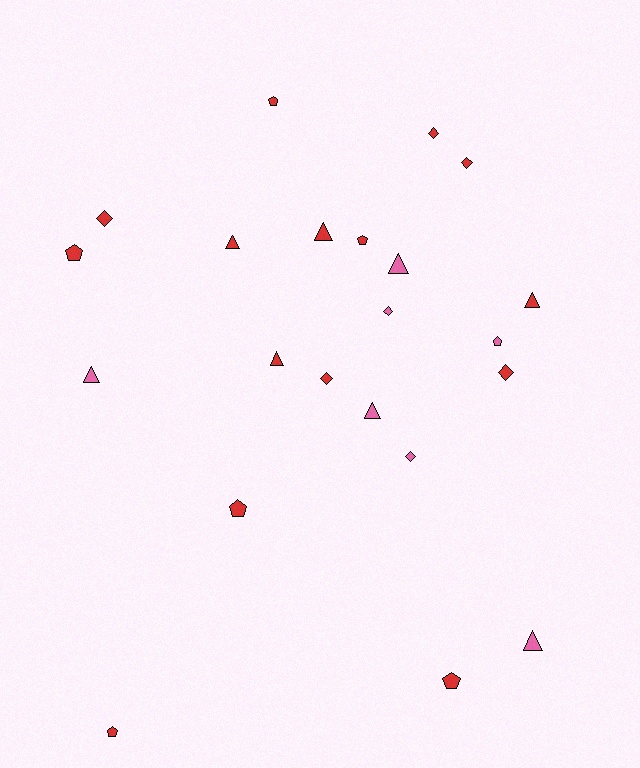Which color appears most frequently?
Red, with 15 objects.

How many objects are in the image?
There are 22 objects.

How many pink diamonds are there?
There are 2 pink diamonds.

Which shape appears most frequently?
Triangle, with 8 objects.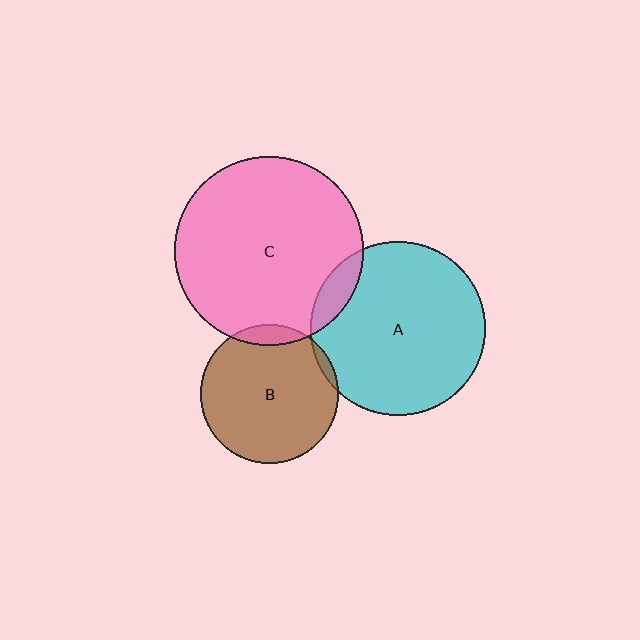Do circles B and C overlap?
Yes.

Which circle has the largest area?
Circle C (pink).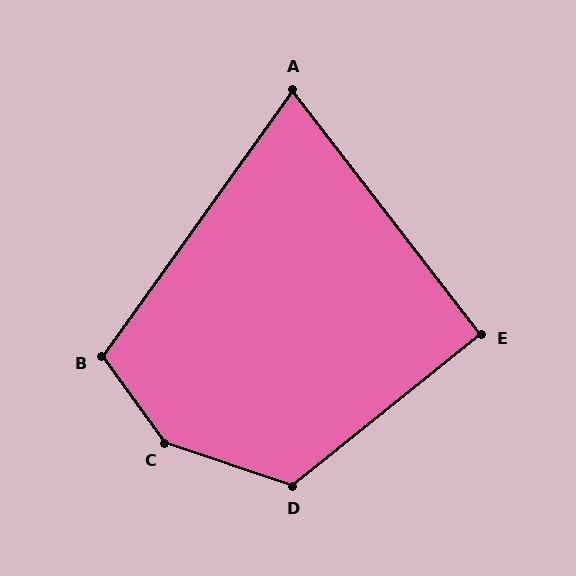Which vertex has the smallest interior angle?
A, at approximately 73 degrees.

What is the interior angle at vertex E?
Approximately 91 degrees (approximately right).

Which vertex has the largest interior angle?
C, at approximately 144 degrees.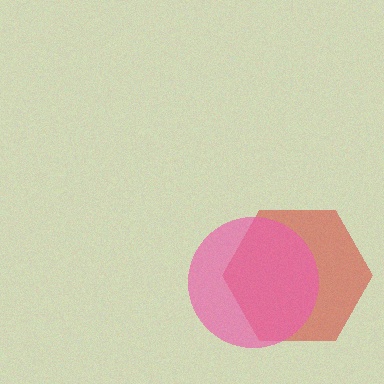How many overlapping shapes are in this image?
There are 2 overlapping shapes in the image.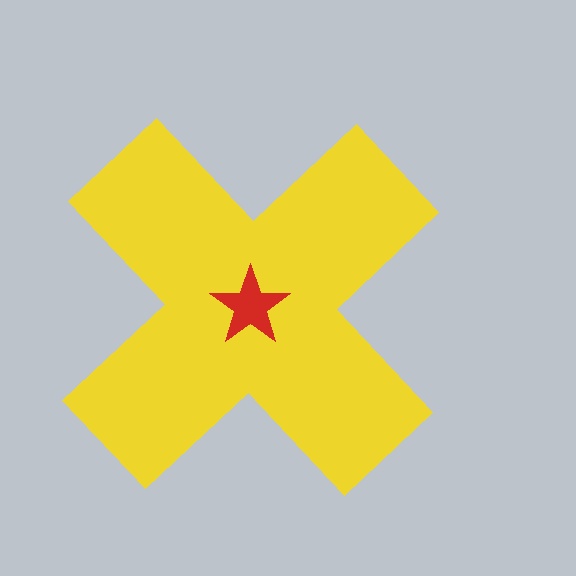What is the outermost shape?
The yellow cross.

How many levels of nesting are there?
2.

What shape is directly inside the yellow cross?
The red star.